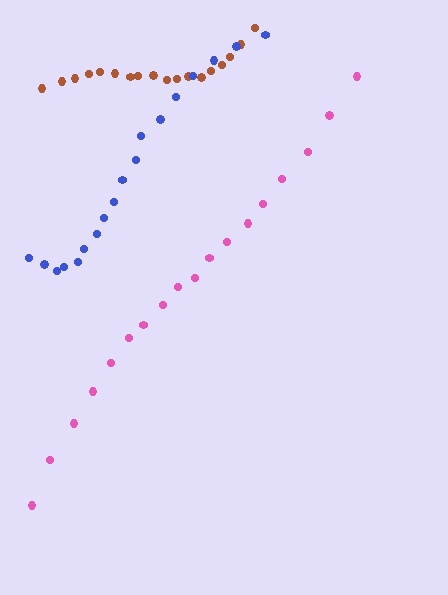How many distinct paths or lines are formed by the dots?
There are 3 distinct paths.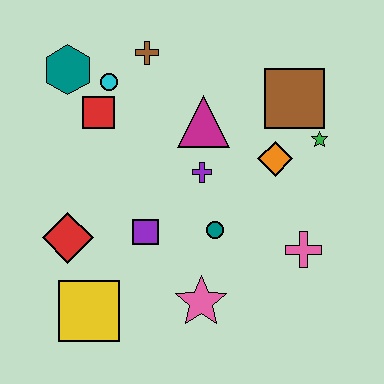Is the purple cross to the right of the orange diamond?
No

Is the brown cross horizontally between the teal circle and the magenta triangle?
No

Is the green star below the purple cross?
No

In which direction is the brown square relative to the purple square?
The brown square is to the right of the purple square.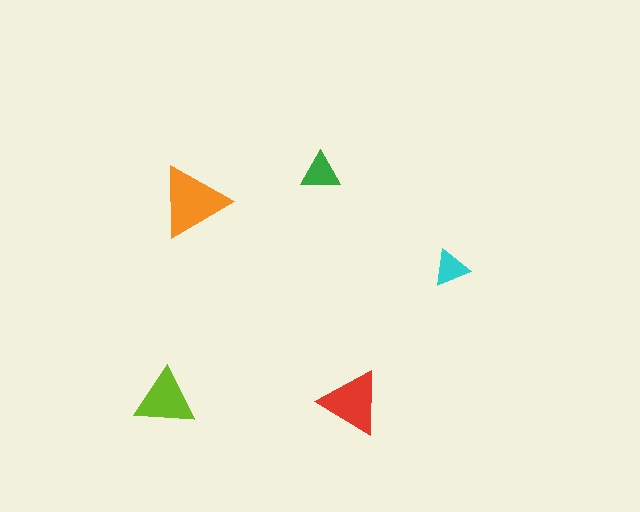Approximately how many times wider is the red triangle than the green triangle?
About 1.5 times wider.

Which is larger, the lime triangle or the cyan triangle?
The lime one.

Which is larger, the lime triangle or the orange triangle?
The orange one.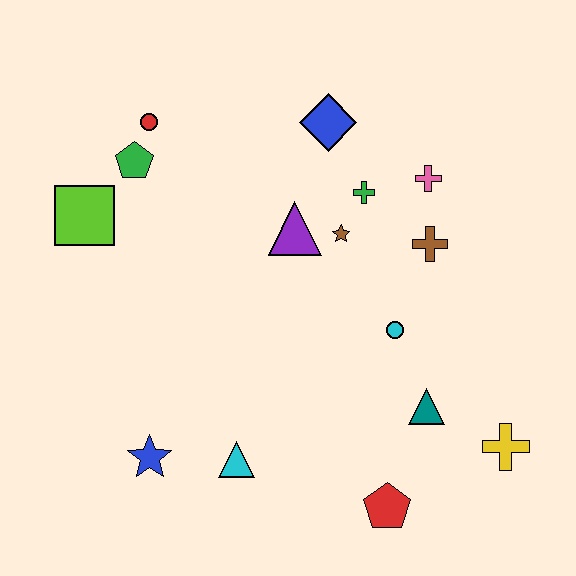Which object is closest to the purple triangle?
The brown star is closest to the purple triangle.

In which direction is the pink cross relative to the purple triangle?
The pink cross is to the right of the purple triangle.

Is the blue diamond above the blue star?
Yes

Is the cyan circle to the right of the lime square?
Yes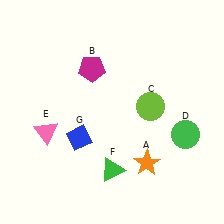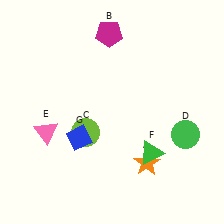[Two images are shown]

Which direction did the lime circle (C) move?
The lime circle (C) moved left.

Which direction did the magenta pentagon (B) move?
The magenta pentagon (B) moved up.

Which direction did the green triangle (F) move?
The green triangle (F) moved right.